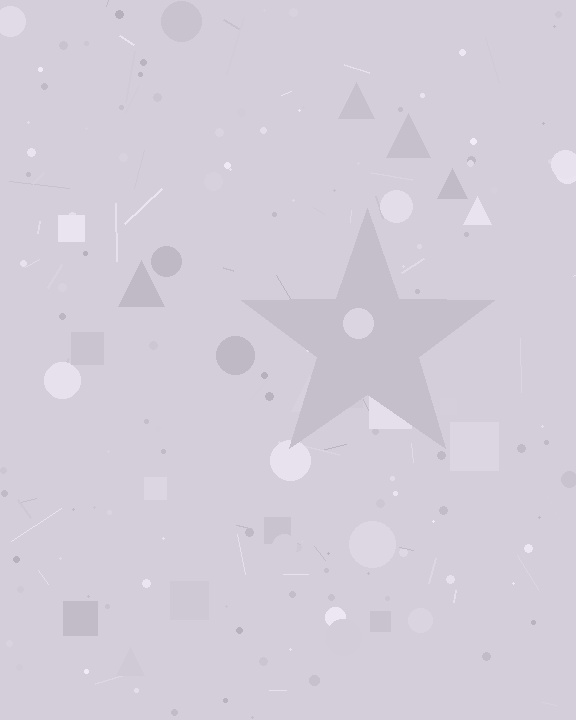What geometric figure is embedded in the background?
A star is embedded in the background.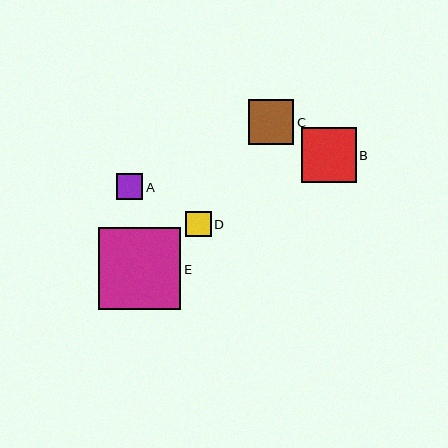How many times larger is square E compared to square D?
Square E is approximately 3.2 times the size of square D.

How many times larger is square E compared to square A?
Square E is approximately 3.2 times the size of square A.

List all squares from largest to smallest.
From largest to smallest: E, B, C, A, D.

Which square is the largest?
Square E is the largest with a size of approximately 82 pixels.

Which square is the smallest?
Square D is the smallest with a size of approximately 25 pixels.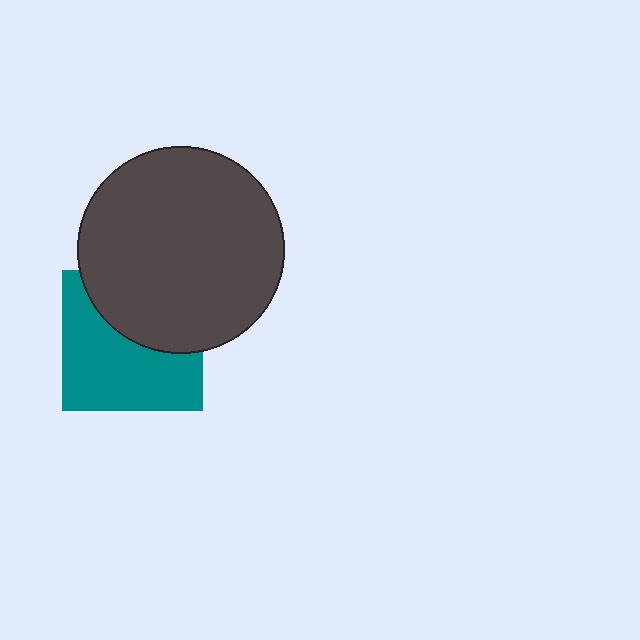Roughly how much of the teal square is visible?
About half of it is visible (roughly 59%).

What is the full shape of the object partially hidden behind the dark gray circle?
The partially hidden object is a teal square.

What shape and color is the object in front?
The object in front is a dark gray circle.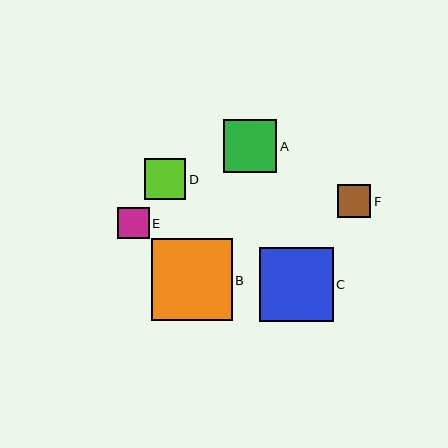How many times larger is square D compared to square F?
Square D is approximately 1.2 times the size of square F.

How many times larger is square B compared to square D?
Square B is approximately 2.0 times the size of square D.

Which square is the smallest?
Square E is the smallest with a size of approximately 31 pixels.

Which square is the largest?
Square B is the largest with a size of approximately 81 pixels.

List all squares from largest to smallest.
From largest to smallest: B, C, A, D, F, E.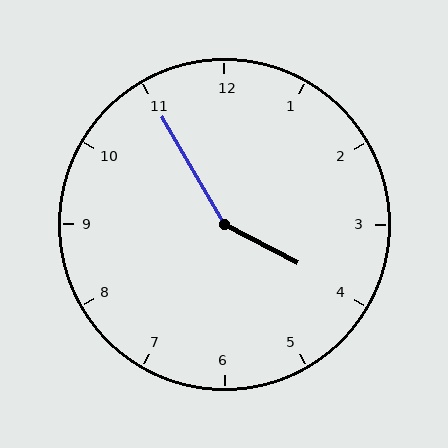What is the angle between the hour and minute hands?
Approximately 148 degrees.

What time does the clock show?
3:55.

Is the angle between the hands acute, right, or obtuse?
It is obtuse.